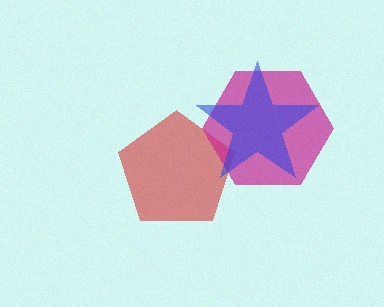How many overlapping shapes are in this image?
There are 3 overlapping shapes in the image.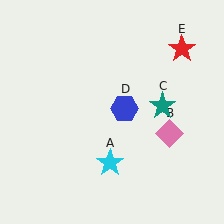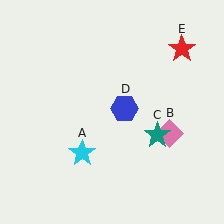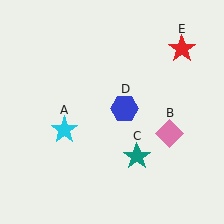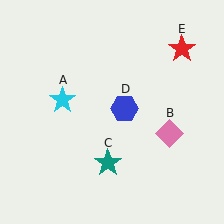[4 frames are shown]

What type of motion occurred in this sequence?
The cyan star (object A), teal star (object C) rotated clockwise around the center of the scene.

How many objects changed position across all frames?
2 objects changed position: cyan star (object A), teal star (object C).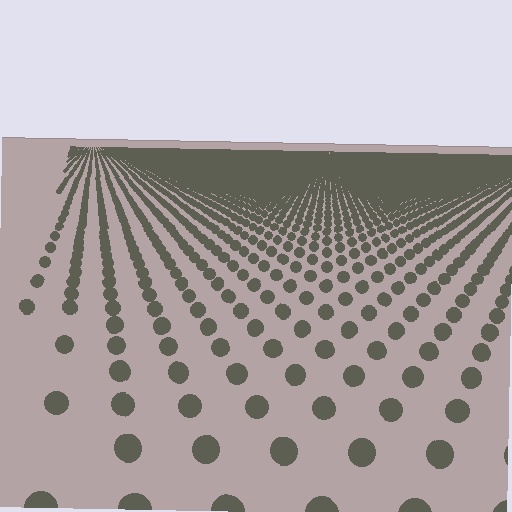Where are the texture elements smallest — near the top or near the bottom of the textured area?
Near the top.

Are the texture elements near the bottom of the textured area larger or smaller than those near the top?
Larger. Near the bottom, elements are closer to the viewer and appear at a bigger on-screen size.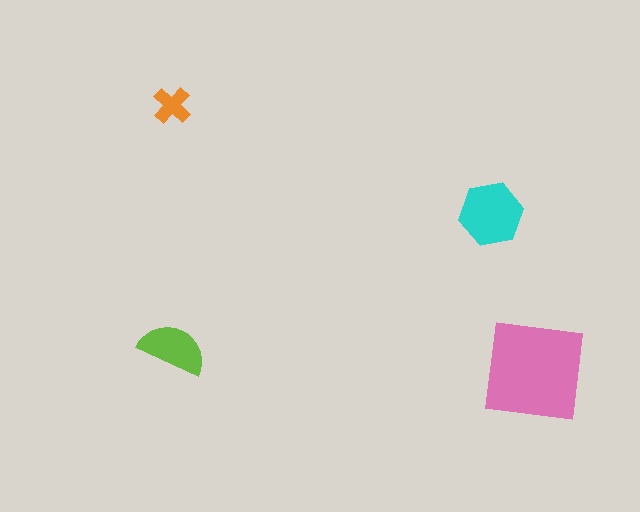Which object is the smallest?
The orange cross.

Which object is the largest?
The pink square.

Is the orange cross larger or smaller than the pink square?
Smaller.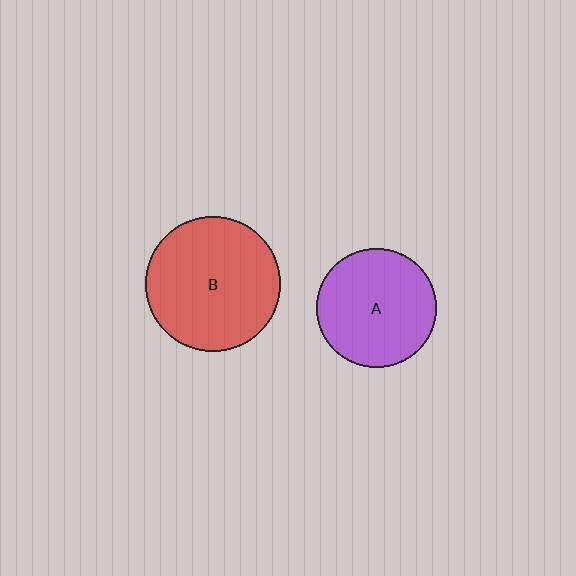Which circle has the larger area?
Circle B (red).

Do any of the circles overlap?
No, none of the circles overlap.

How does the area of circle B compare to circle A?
Approximately 1.3 times.